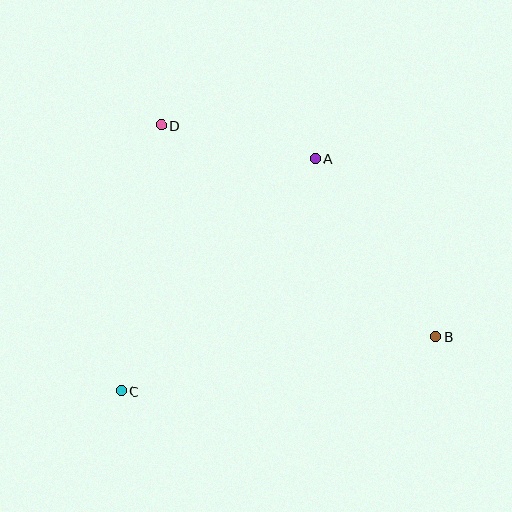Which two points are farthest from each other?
Points B and D are farthest from each other.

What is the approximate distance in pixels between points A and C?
The distance between A and C is approximately 303 pixels.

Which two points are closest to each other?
Points A and D are closest to each other.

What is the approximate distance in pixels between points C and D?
The distance between C and D is approximately 269 pixels.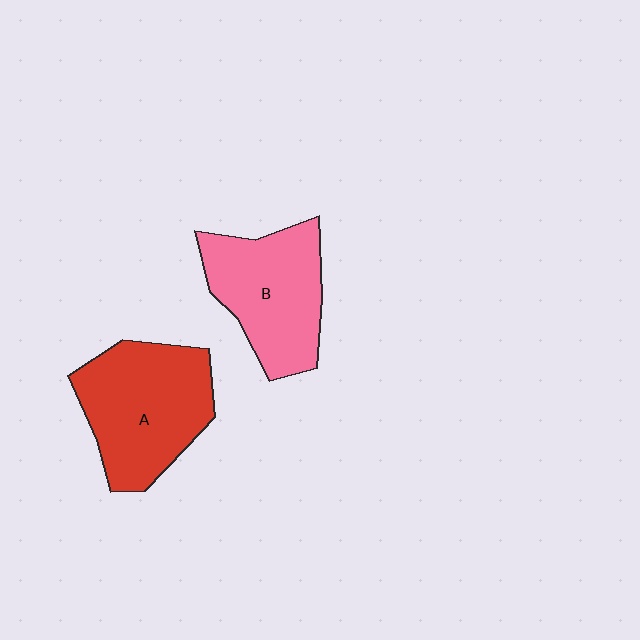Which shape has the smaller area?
Shape B (pink).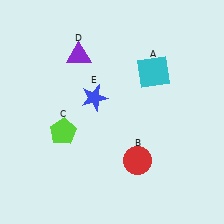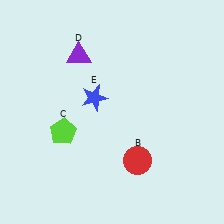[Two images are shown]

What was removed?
The cyan square (A) was removed in Image 2.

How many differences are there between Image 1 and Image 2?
There is 1 difference between the two images.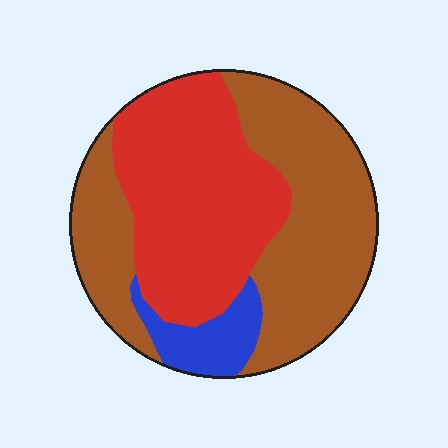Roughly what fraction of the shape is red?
Red takes up about two fifths (2/5) of the shape.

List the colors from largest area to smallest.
From largest to smallest: brown, red, blue.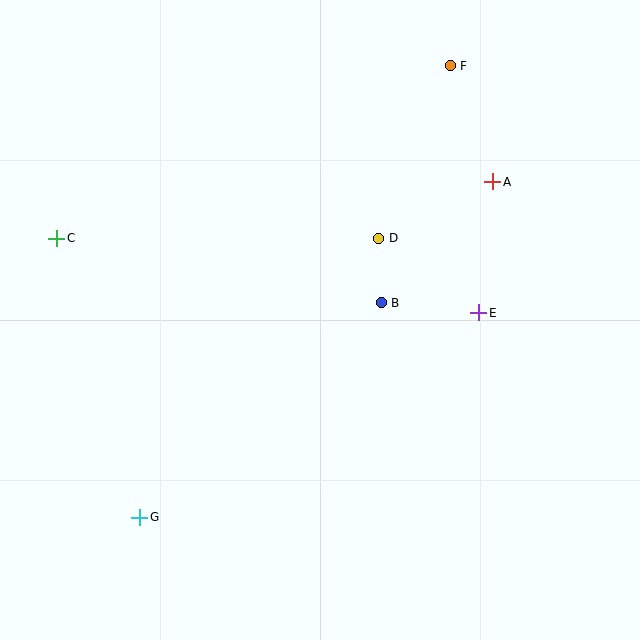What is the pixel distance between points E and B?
The distance between E and B is 98 pixels.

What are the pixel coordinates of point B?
Point B is at (381, 303).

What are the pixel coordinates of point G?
Point G is at (140, 517).